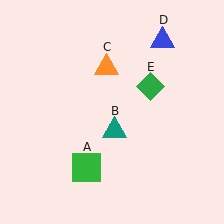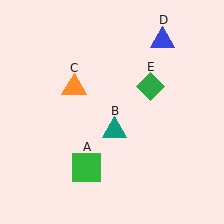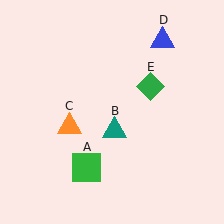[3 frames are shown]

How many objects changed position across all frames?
1 object changed position: orange triangle (object C).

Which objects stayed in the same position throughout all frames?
Green square (object A) and teal triangle (object B) and blue triangle (object D) and green diamond (object E) remained stationary.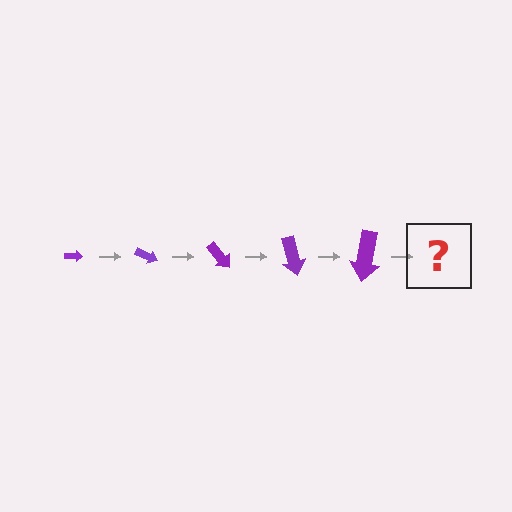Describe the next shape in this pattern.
It should be an arrow, larger than the previous one and rotated 125 degrees from the start.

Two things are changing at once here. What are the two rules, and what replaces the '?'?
The two rules are that the arrow grows larger each step and it rotates 25 degrees each step. The '?' should be an arrow, larger than the previous one and rotated 125 degrees from the start.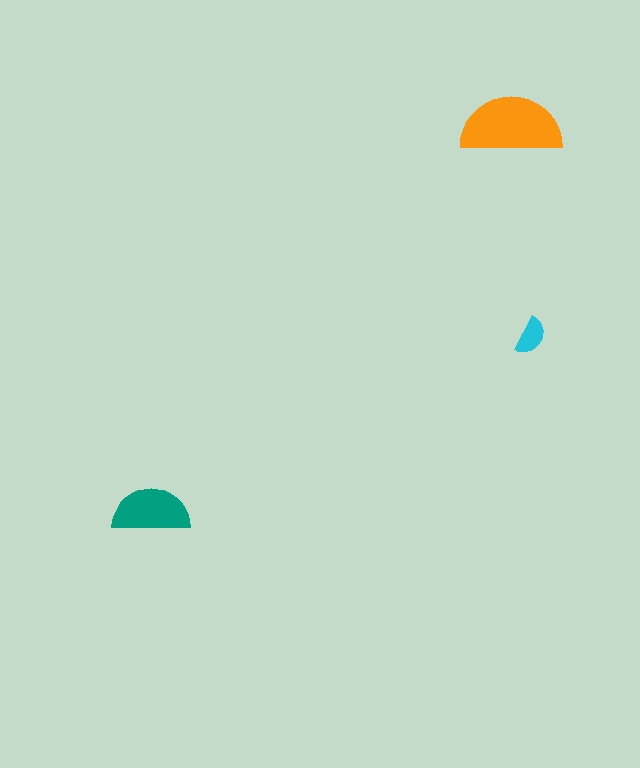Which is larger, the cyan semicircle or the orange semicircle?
The orange one.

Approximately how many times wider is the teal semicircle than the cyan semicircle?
About 2 times wider.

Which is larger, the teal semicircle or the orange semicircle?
The orange one.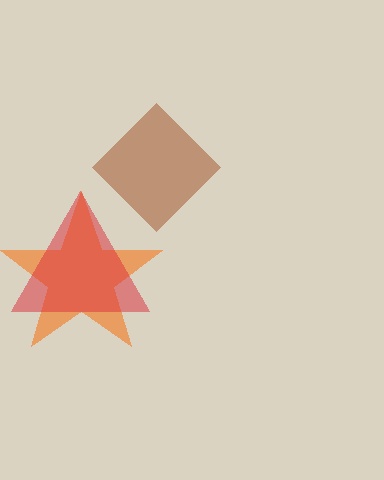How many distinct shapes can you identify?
There are 3 distinct shapes: a brown diamond, an orange star, a red triangle.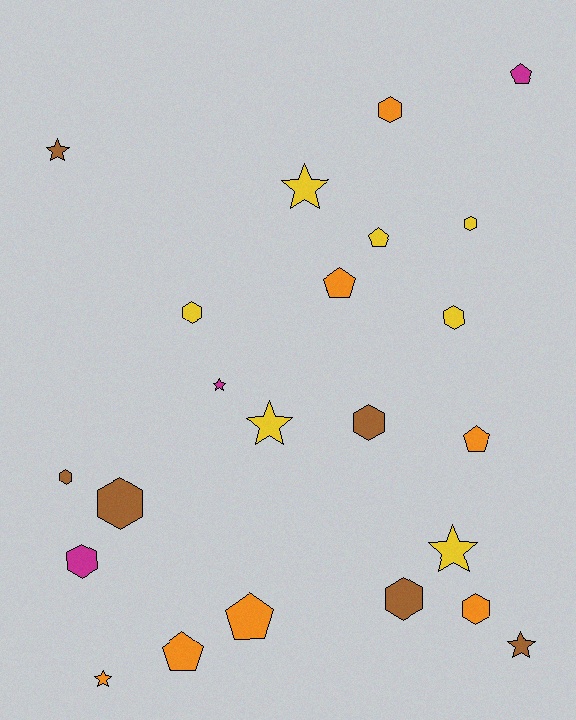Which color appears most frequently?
Orange, with 7 objects.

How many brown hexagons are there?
There are 4 brown hexagons.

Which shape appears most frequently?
Hexagon, with 10 objects.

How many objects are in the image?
There are 23 objects.